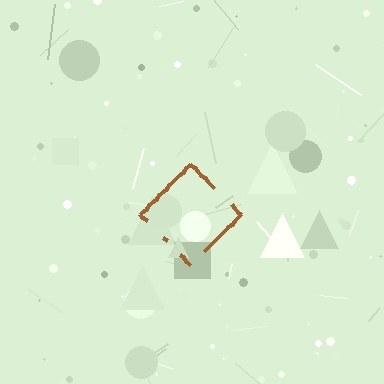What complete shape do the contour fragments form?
The contour fragments form a diamond.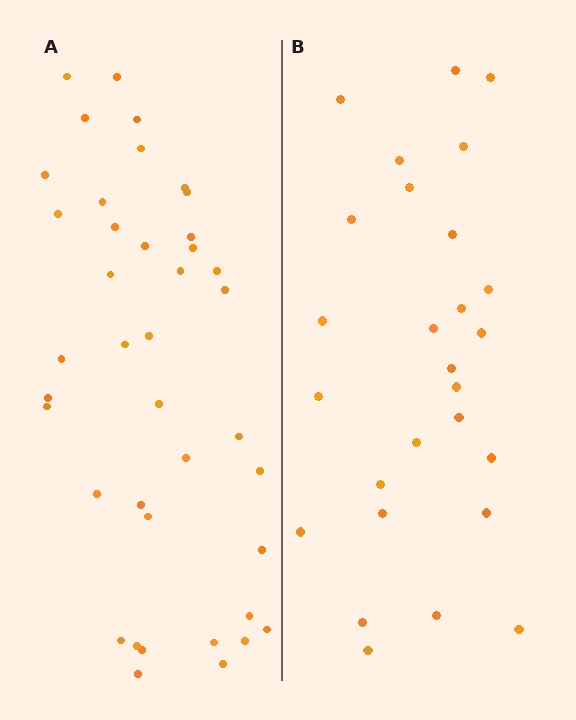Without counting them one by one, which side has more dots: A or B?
Region A (the left region) has more dots.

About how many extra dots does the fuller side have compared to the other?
Region A has approximately 15 more dots than region B.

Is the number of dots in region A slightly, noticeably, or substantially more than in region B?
Region A has substantially more. The ratio is roughly 1.5 to 1.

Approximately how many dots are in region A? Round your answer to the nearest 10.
About 40 dots.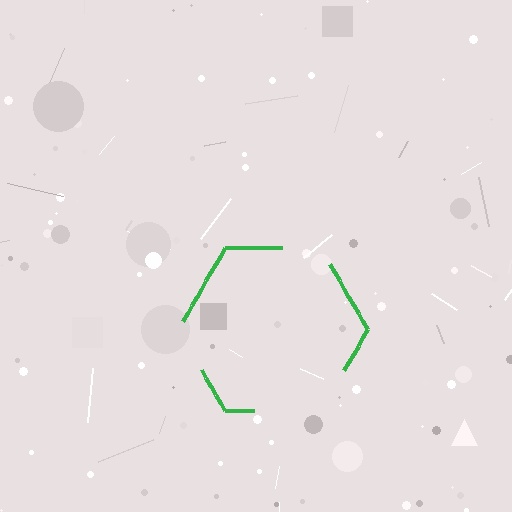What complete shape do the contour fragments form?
The contour fragments form a hexagon.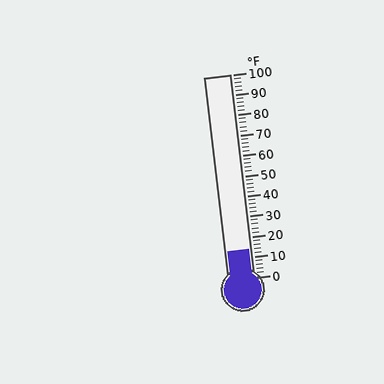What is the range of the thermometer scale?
The thermometer scale ranges from 0°F to 100°F.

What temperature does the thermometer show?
The thermometer shows approximately 14°F.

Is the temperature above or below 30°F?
The temperature is below 30°F.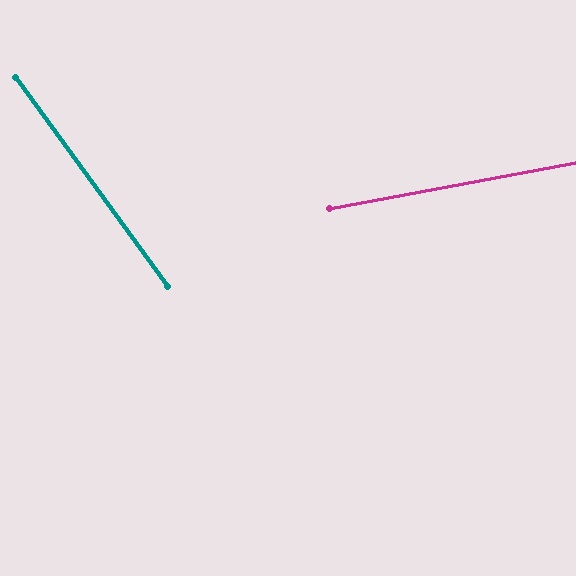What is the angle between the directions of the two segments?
Approximately 65 degrees.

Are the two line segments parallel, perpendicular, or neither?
Neither parallel nor perpendicular — they differ by about 65°.